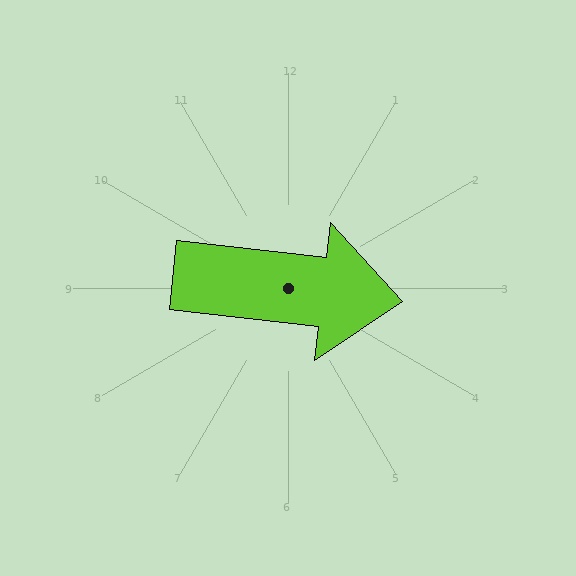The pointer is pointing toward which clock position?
Roughly 3 o'clock.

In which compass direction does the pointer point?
East.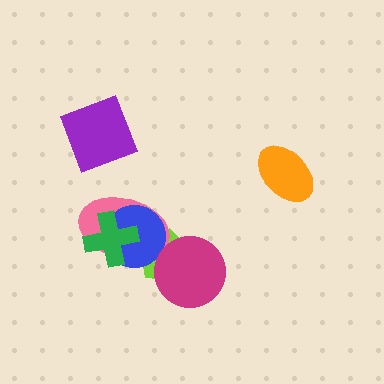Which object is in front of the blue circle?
The green cross is in front of the blue circle.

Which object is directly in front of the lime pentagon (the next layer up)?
The pink ellipse is directly in front of the lime pentagon.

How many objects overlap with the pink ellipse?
3 objects overlap with the pink ellipse.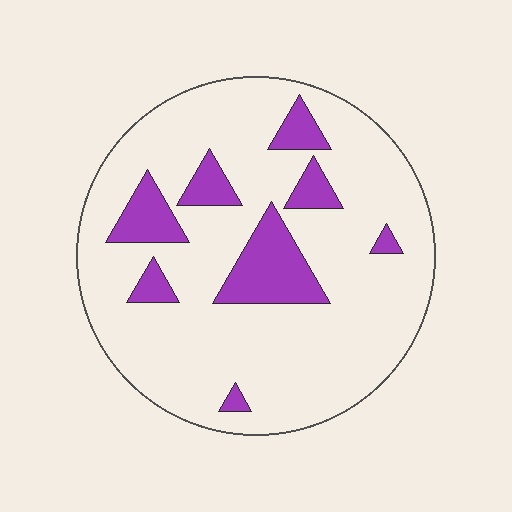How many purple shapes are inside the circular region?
8.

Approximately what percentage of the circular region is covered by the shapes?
Approximately 15%.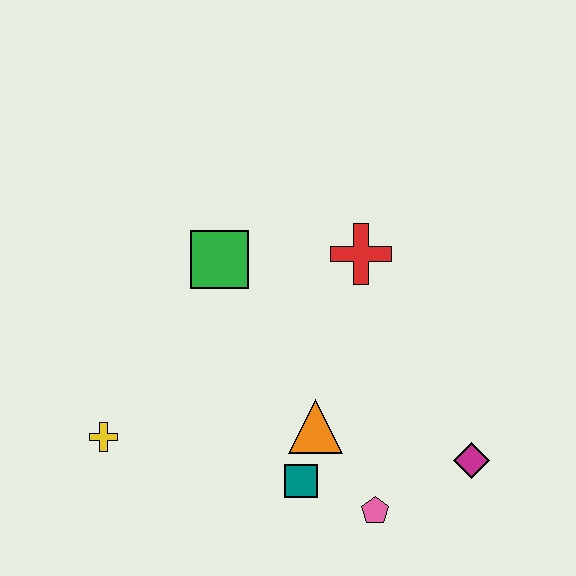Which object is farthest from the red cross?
The yellow cross is farthest from the red cross.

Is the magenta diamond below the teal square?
No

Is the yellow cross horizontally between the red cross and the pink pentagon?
No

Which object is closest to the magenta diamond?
The pink pentagon is closest to the magenta diamond.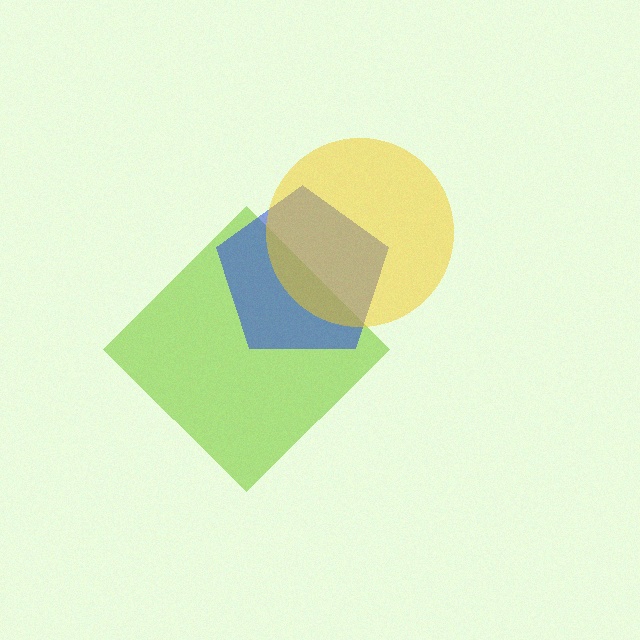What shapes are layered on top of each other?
The layered shapes are: a lime diamond, a blue pentagon, a yellow circle.